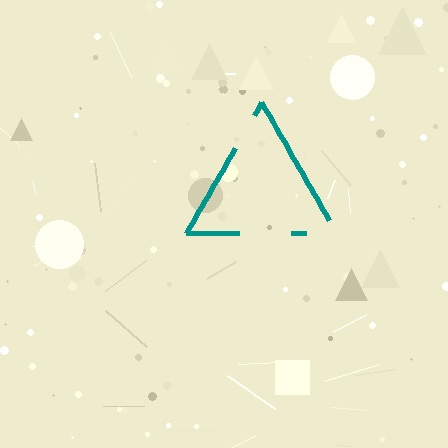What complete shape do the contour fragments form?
The contour fragments form a triangle.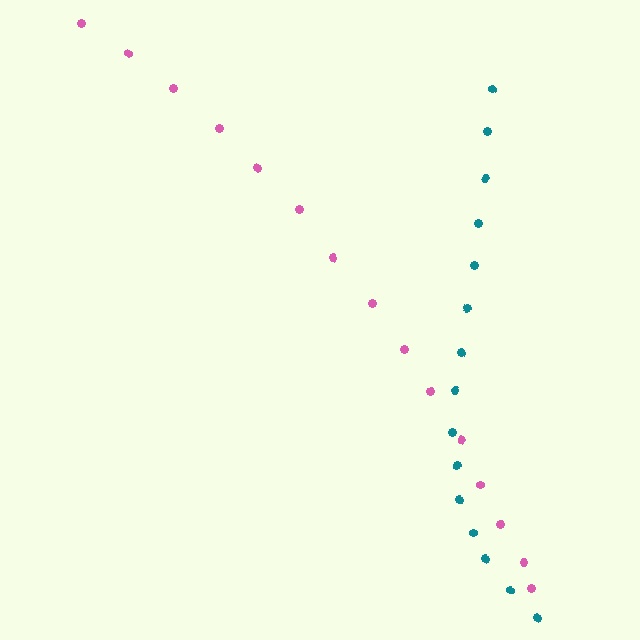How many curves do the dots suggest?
There are 2 distinct paths.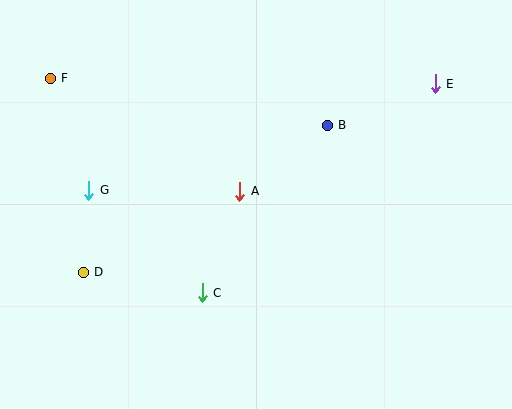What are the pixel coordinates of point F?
Point F is at (50, 78).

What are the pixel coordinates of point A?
Point A is at (240, 191).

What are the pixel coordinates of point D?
Point D is at (83, 272).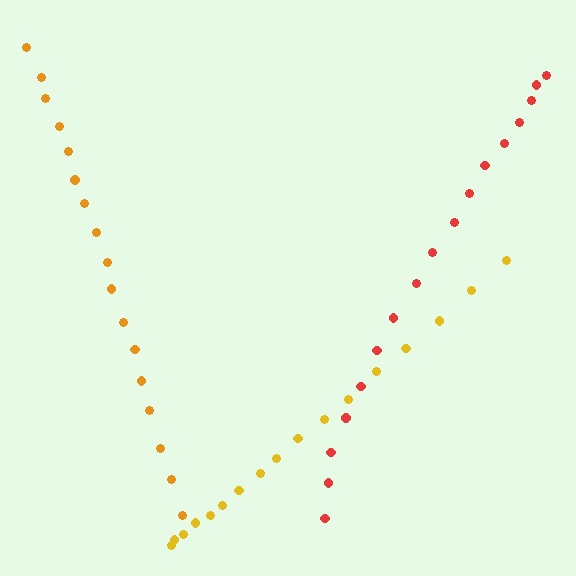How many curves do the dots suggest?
There are 3 distinct paths.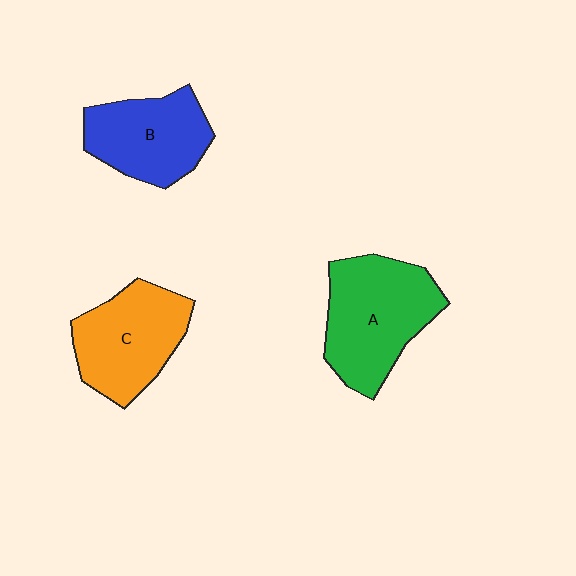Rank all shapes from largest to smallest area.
From largest to smallest: A (green), C (orange), B (blue).